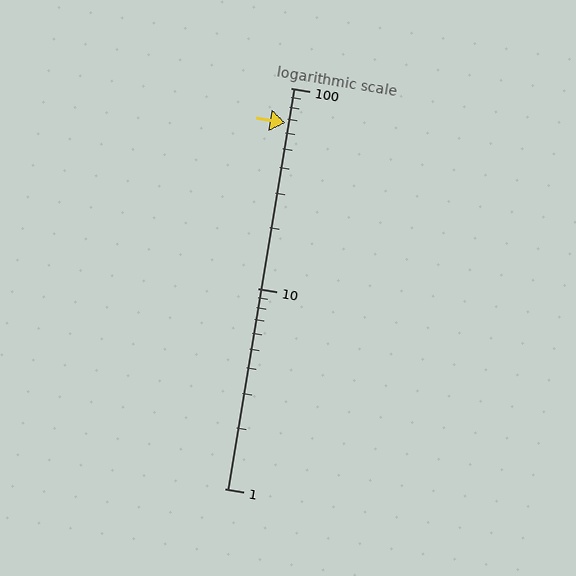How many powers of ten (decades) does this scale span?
The scale spans 2 decades, from 1 to 100.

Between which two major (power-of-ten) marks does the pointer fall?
The pointer is between 10 and 100.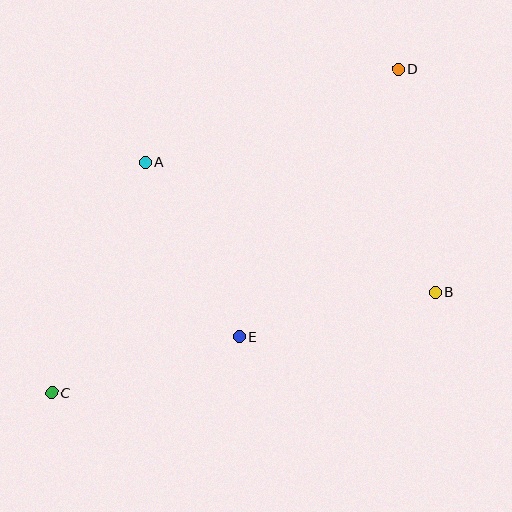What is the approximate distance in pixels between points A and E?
The distance between A and E is approximately 198 pixels.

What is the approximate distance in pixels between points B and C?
The distance between B and C is approximately 396 pixels.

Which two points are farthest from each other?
Points C and D are farthest from each other.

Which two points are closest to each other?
Points C and E are closest to each other.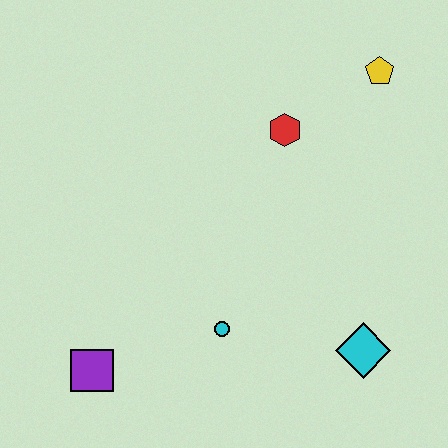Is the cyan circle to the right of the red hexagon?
No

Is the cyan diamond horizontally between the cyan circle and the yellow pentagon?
Yes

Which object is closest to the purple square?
The cyan circle is closest to the purple square.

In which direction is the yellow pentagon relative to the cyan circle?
The yellow pentagon is above the cyan circle.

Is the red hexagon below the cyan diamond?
No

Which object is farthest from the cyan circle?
The yellow pentagon is farthest from the cyan circle.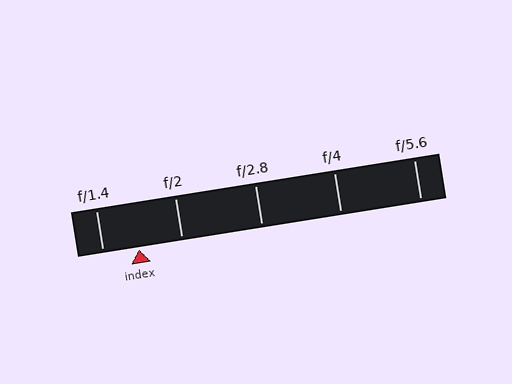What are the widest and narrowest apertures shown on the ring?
The widest aperture shown is f/1.4 and the narrowest is f/5.6.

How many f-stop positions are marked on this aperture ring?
There are 5 f-stop positions marked.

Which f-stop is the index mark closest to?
The index mark is closest to f/1.4.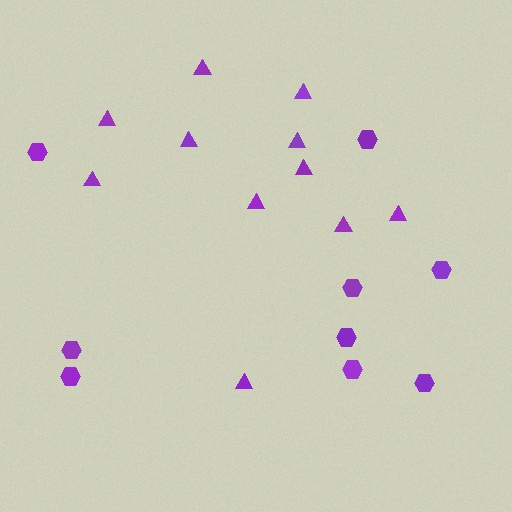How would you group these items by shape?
There are 2 groups: one group of triangles (11) and one group of hexagons (9).